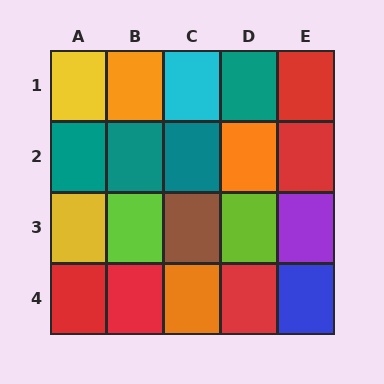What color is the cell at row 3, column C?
Brown.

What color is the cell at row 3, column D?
Lime.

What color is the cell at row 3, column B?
Lime.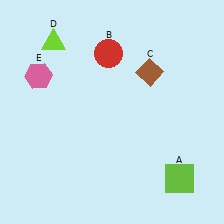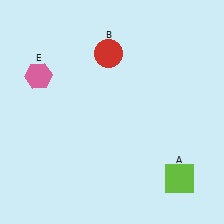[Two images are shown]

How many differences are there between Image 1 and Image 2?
There are 2 differences between the two images.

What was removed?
The brown diamond (C), the lime triangle (D) were removed in Image 2.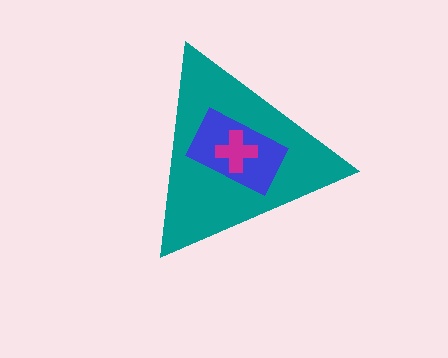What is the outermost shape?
The teal triangle.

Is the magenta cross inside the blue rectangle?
Yes.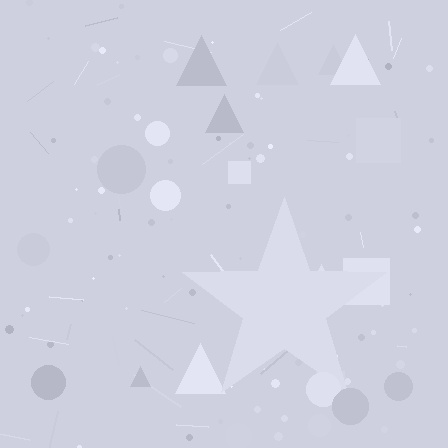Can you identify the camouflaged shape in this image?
The camouflaged shape is a star.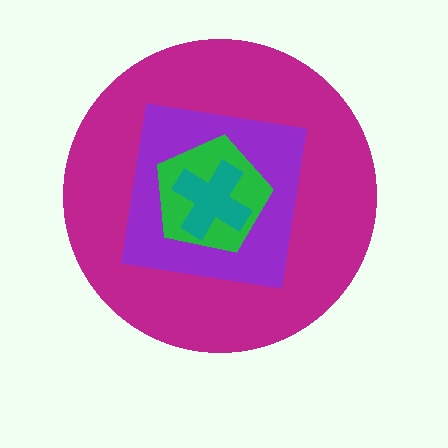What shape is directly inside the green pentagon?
The teal cross.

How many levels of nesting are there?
4.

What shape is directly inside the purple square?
The green pentagon.